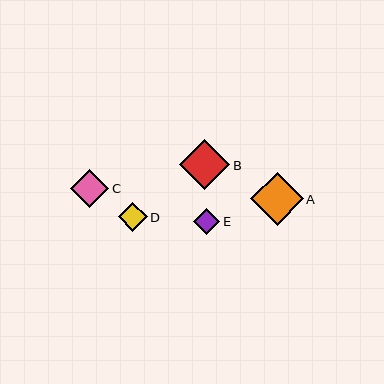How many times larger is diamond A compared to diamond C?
Diamond A is approximately 1.4 times the size of diamond C.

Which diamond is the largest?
Diamond A is the largest with a size of approximately 52 pixels.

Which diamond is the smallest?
Diamond E is the smallest with a size of approximately 26 pixels.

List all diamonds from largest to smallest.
From largest to smallest: A, B, C, D, E.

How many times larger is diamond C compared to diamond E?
Diamond C is approximately 1.4 times the size of diamond E.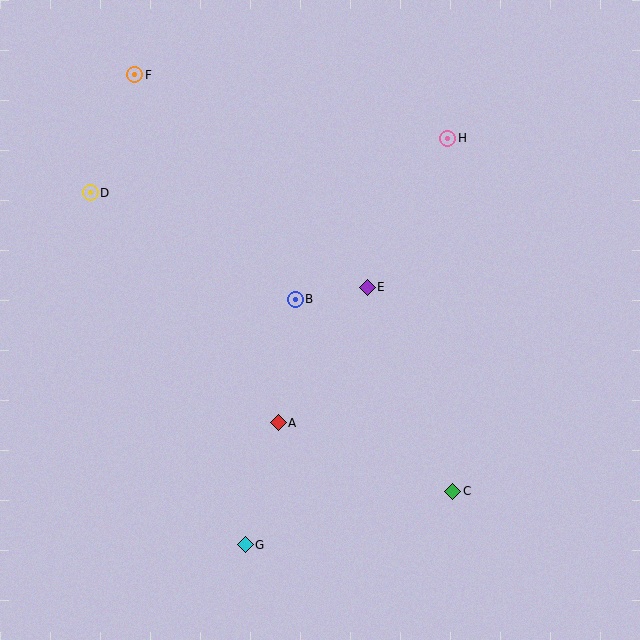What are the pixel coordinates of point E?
Point E is at (367, 287).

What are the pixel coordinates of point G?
Point G is at (245, 545).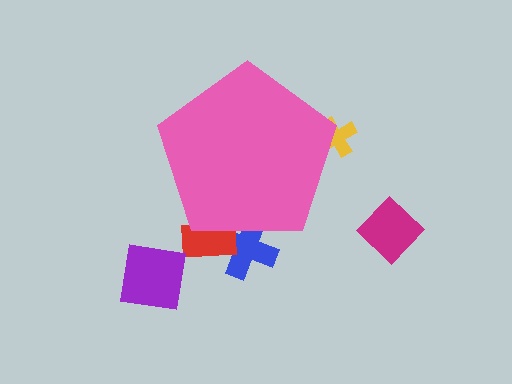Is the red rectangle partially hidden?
Yes, the red rectangle is partially hidden behind the pink pentagon.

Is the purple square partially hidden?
No, the purple square is fully visible.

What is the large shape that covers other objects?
A pink pentagon.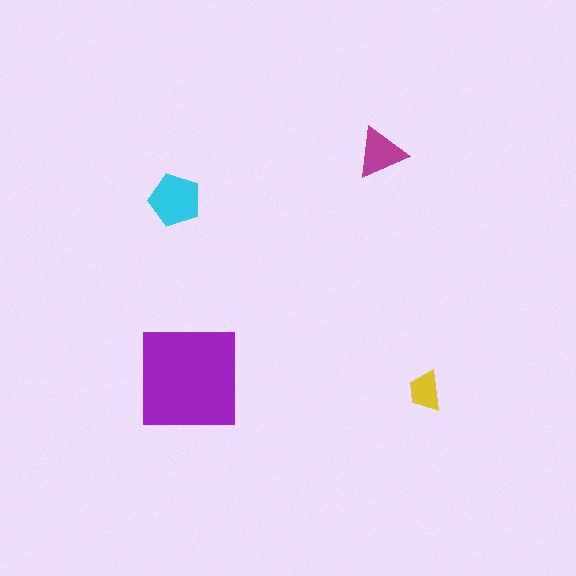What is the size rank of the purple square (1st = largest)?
1st.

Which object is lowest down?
The yellow trapezoid is bottommost.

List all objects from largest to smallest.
The purple square, the cyan pentagon, the magenta triangle, the yellow trapezoid.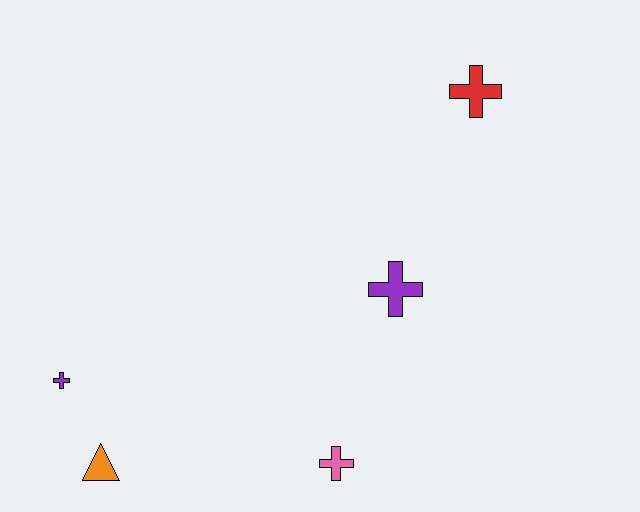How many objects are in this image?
There are 5 objects.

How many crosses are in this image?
There are 4 crosses.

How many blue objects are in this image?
There are no blue objects.